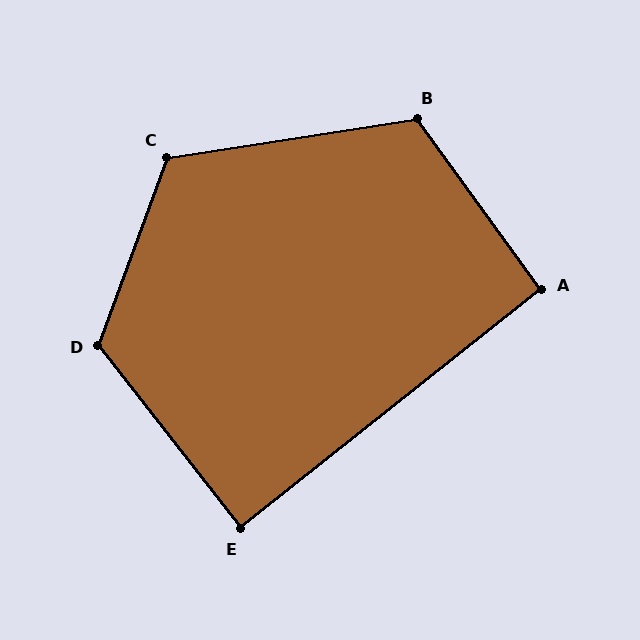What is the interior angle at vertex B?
Approximately 117 degrees (obtuse).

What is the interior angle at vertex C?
Approximately 119 degrees (obtuse).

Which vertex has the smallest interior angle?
E, at approximately 89 degrees.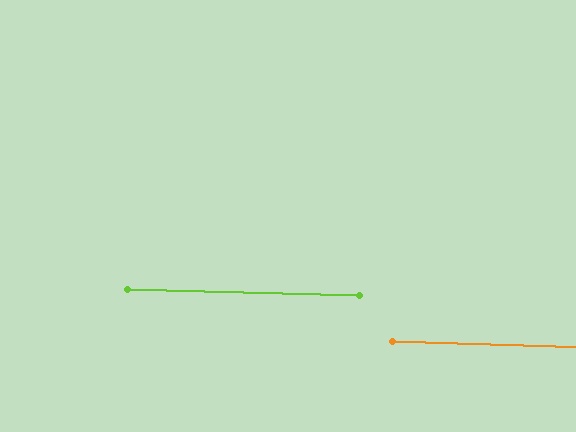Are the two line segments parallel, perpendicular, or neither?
Parallel — their directions differ by only 0.3°.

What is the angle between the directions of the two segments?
Approximately 0 degrees.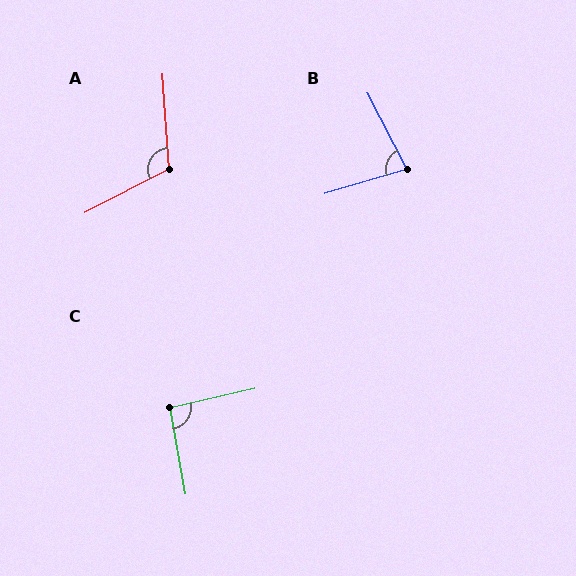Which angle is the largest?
A, at approximately 114 degrees.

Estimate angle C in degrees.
Approximately 93 degrees.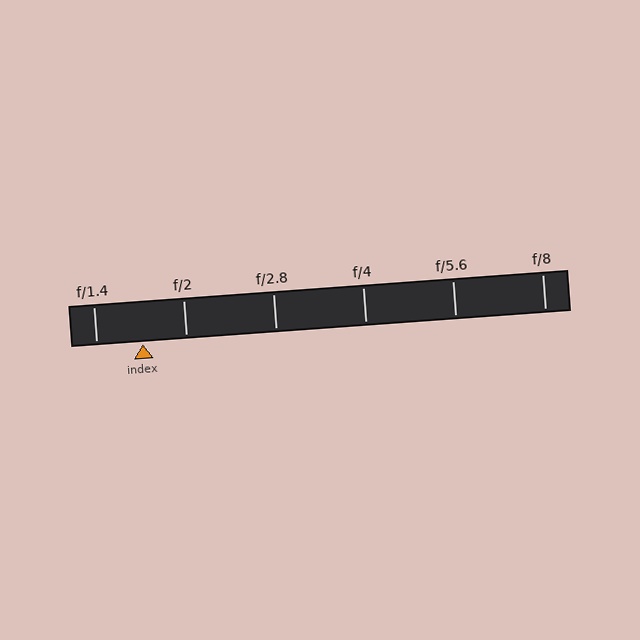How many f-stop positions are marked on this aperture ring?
There are 6 f-stop positions marked.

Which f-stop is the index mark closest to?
The index mark is closest to f/2.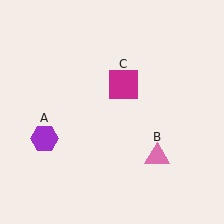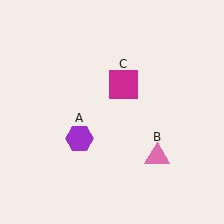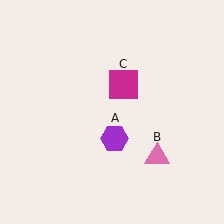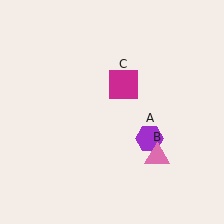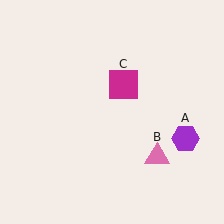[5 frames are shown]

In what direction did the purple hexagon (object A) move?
The purple hexagon (object A) moved right.